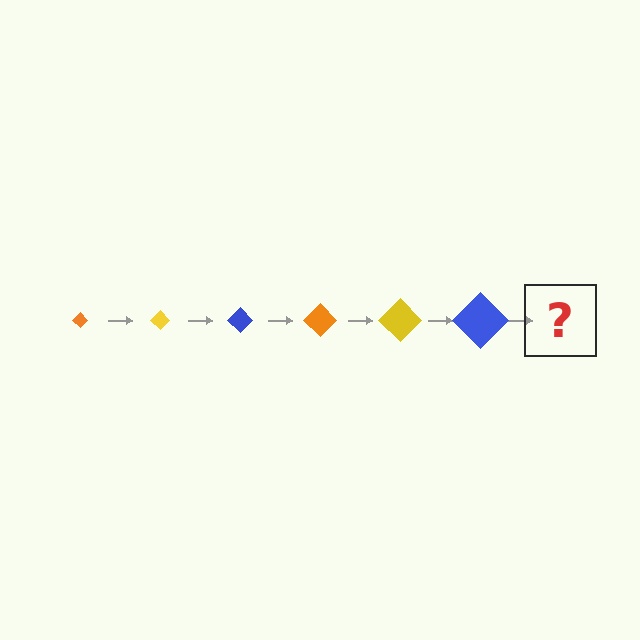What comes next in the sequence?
The next element should be an orange diamond, larger than the previous one.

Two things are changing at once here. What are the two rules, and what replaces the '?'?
The two rules are that the diamond grows larger each step and the color cycles through orange, yellow, and blue. The '?' should be an orange diamond, larger than the previous one.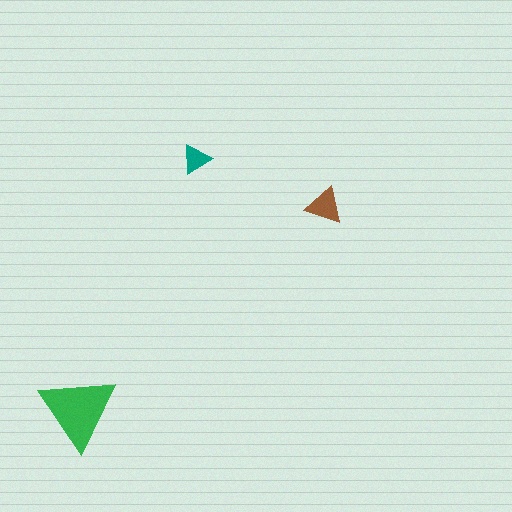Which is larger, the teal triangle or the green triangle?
The green one.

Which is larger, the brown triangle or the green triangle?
The green one.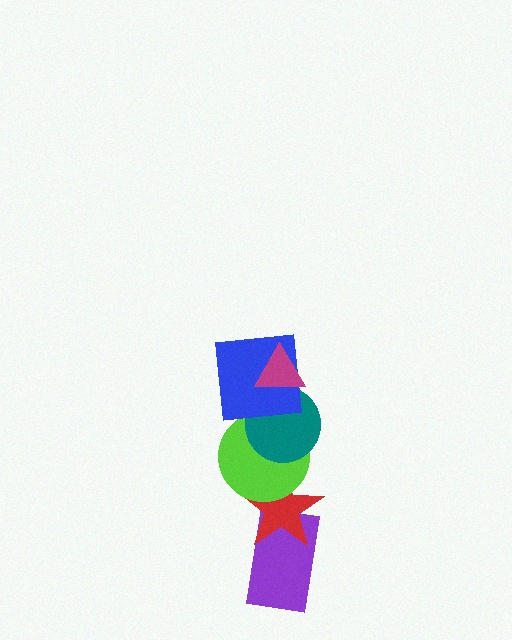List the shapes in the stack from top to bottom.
From top to bottom: the magenta triangle, the blue square, the teal circle, the lime circle, the red star, the purple rectangle.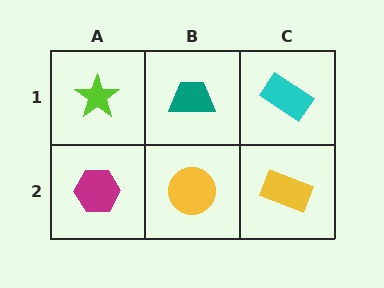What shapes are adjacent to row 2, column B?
A teal trapezoid (row 1, column B), a magenta hexagon (row 2, column A), a yellow rectangle (row 2, column C).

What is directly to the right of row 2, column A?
A yellow circle.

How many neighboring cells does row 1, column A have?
2.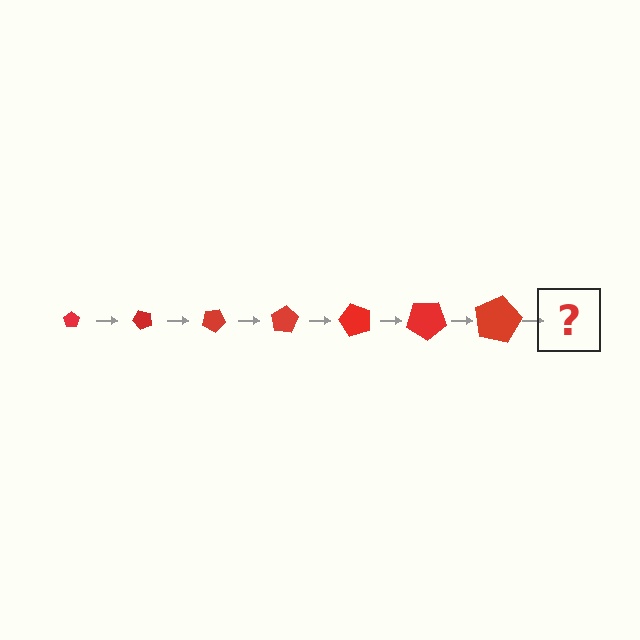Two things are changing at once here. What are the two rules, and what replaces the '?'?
The two rules are that the pentagon grows larger each step and it rotates 50 degrees each step. The '?' should be a pentagon, larger than the previous one and rotated 350 degrees from the start.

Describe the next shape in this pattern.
It should be a pentagon, larger than the previous one and rotated 350 degrees from the start.